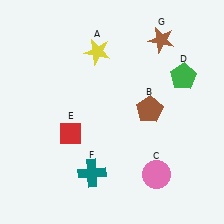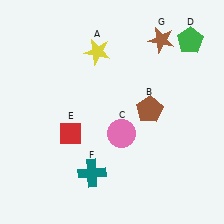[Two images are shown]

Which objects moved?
The objects that moved are: the pink circle (C), the green pentagon (D).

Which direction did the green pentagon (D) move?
The green pentagon (D) moved up.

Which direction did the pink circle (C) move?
The pink circle (C) moved up.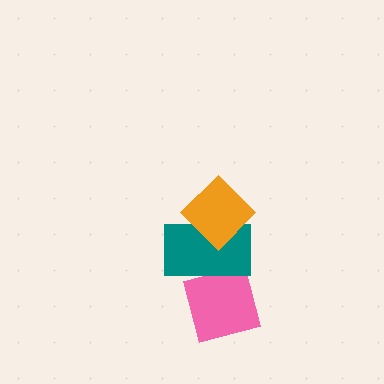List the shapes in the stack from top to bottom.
From top to bottom: the orange diamond, the teal rectangle, the pink square.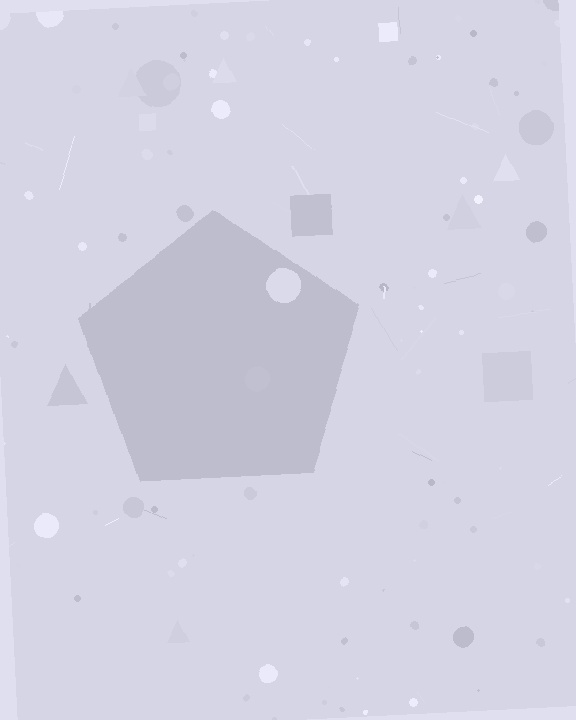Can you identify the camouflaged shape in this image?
The camouflaged shape is a pentagon.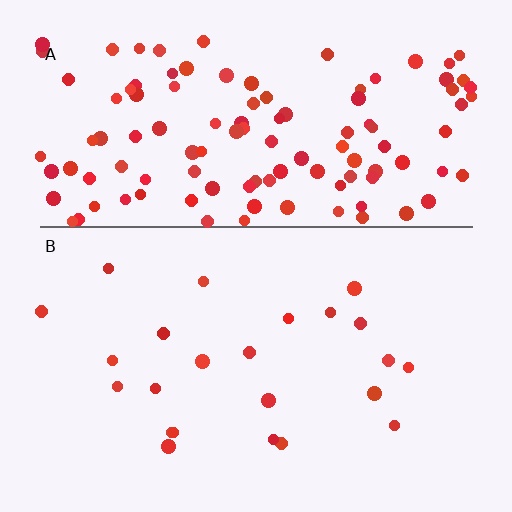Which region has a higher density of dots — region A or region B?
A (the top).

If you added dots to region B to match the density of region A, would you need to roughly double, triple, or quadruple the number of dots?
Approximately quadruple.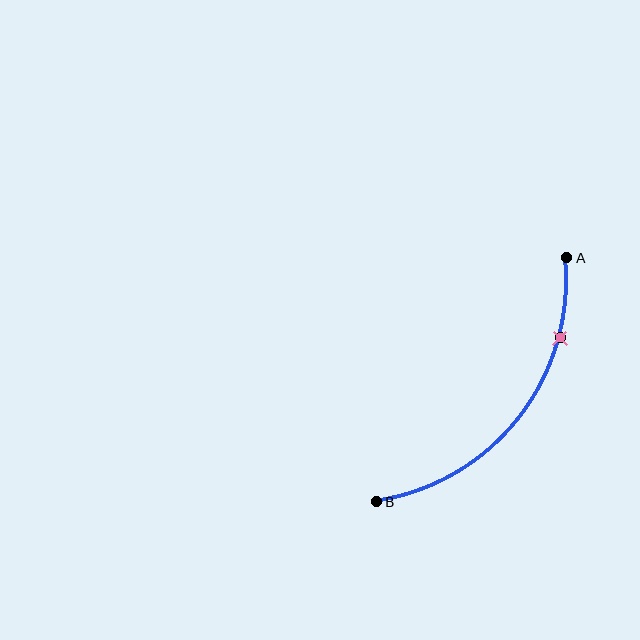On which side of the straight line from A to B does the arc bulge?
The arc bulges below and to the right of the straight line connecting A and B.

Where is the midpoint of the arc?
The arc midpoint is the point on the curve farthest from the straight line joining A and B. It sits below and to the right of that line.